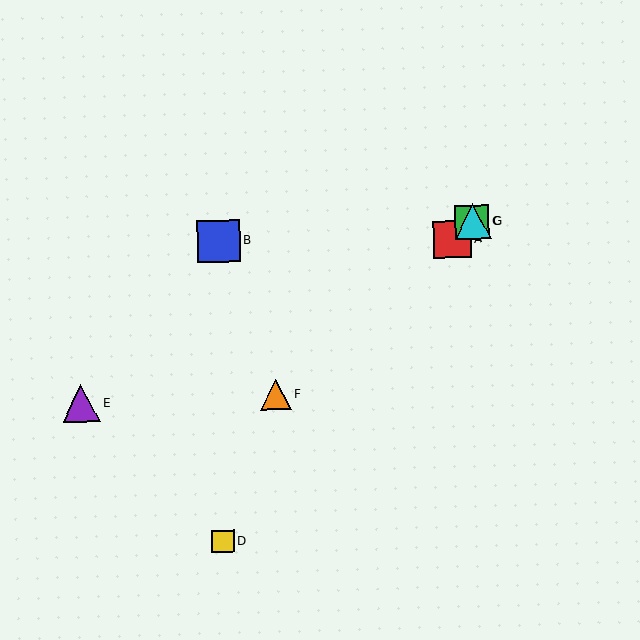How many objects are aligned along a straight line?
4 objects (A, C, F, G) are aligned along a straight line.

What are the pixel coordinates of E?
Object E is at (81, 403).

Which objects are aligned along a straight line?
Objects A, C, F, G are aligned along a straight line.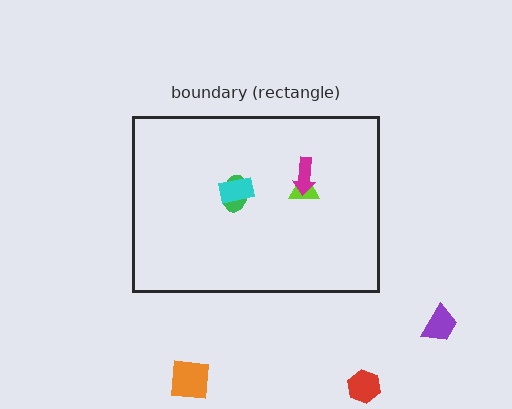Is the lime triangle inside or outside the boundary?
Inside.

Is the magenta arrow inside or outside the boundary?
Inside.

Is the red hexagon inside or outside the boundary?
Outside.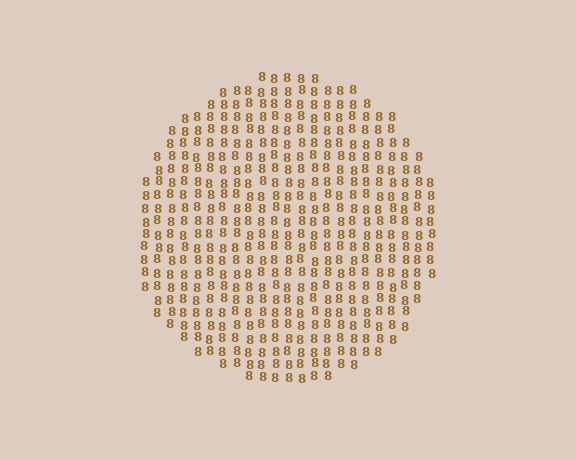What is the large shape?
The large shape is a circle.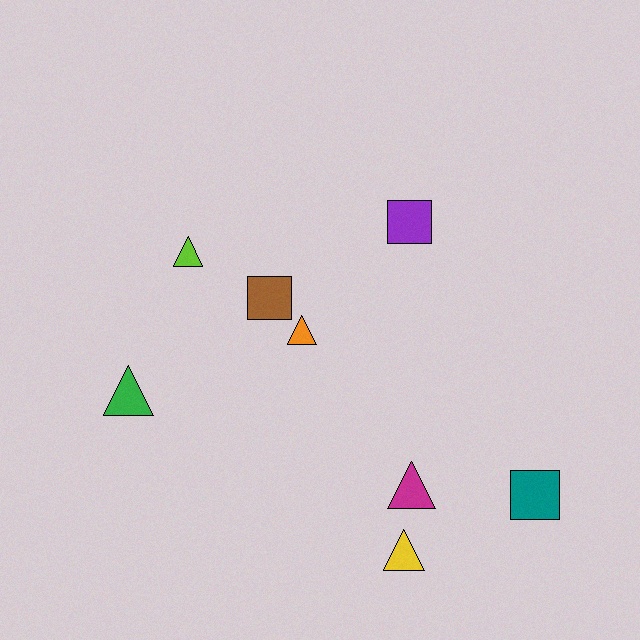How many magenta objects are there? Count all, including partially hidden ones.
There is 1 magenta object.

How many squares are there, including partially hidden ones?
There are 3 squares.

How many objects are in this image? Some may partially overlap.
There are 8 objects.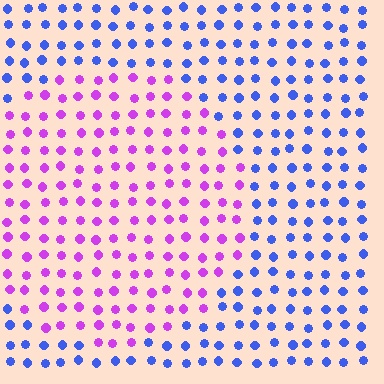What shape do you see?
I see a circle.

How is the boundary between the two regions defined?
The boundary is defined purely by a slight shift in hue (about 61 degrees). Spacing, size, and orientation are identical on both sides.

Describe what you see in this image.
The image is filled with small blue elements in a uniform arrangement. A circle-shaped region is visible where the elements are tinted to a slightly different hue, forming a subtle color boundary.